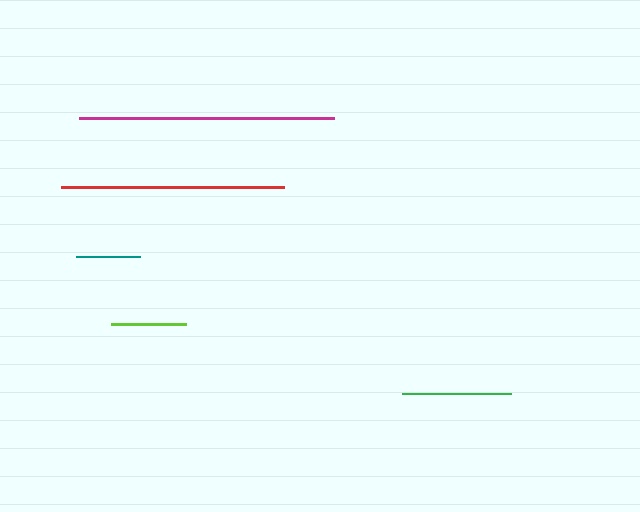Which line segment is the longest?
The magenta line is the longest at approximately 255 pixels.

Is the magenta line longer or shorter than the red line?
The magenta line is longer than the red line.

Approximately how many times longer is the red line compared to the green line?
The red line is approximately 2.0 times the length of the green line.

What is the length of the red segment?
The red segment is approximately 223 pixels long.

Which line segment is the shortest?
The teal line is the shortest at approximately 64 pixels.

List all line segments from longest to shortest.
From longest to shortest: magenta, red, green, lime, teal.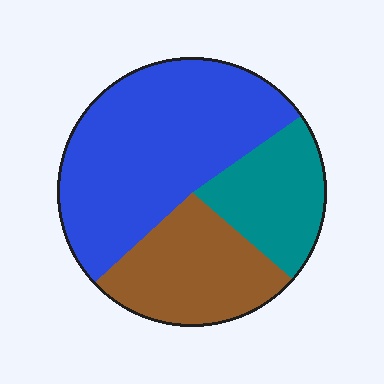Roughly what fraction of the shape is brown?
Brown covers around 25% of the shape.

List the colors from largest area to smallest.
From largest to smallest: blue, brown, teal.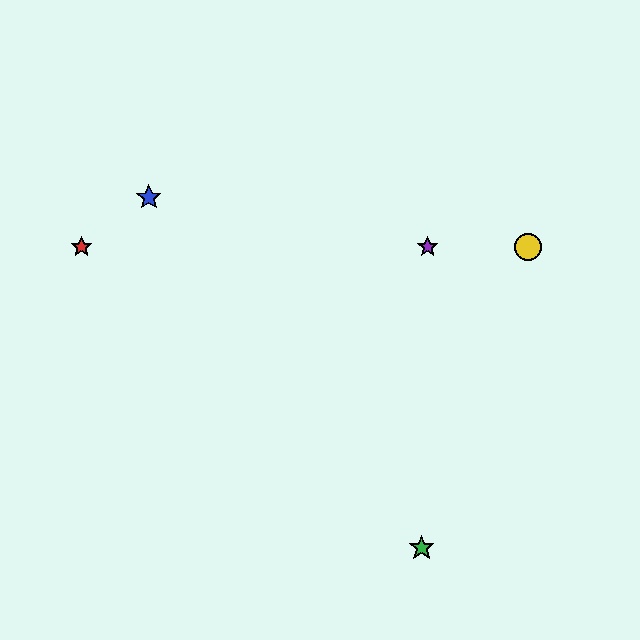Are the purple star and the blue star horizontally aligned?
No, the purple star is at y≈247 and the blue star is at y≈197.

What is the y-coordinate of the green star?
The green star is at y≈548.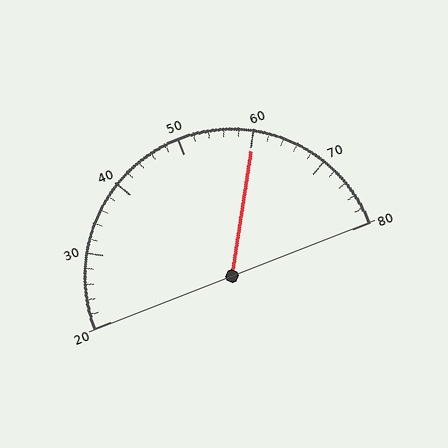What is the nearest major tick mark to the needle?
The nearest major tick mark is 60.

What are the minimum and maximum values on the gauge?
The gauge ranges from 20 to 80.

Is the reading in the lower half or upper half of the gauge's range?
The reading is in the upper half of the range (20 to 80).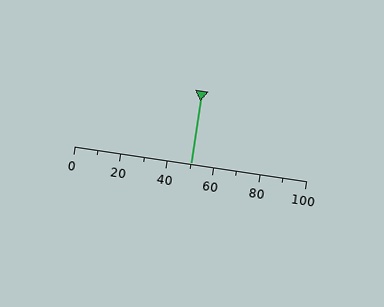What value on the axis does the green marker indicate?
The marker indicates approximately 50.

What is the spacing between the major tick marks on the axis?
The major ticks are spaced 20 apart.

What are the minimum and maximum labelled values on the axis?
The axis runs from 0 to 100.